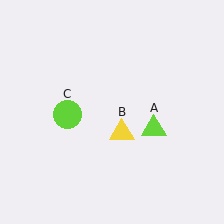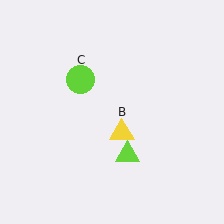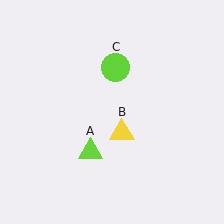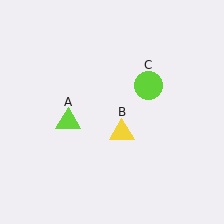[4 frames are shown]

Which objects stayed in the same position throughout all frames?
Yellow triangle (object B) remained stationary.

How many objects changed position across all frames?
2 objects changed position: lime triangle (object A), lime circle (object C).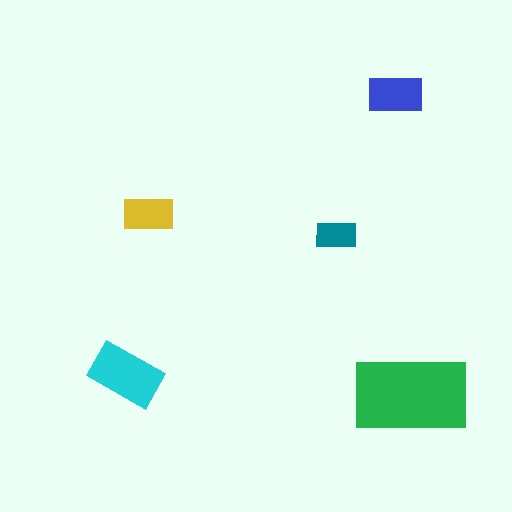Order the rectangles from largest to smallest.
the green one, the cyan one, the blue one, the yellow one, the teal one.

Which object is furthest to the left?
The cyan rectangle is leftmost.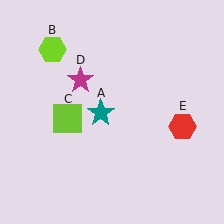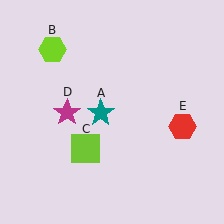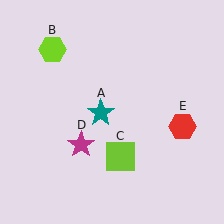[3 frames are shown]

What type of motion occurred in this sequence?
The lime square (object C), magenta star (object D) rotated counterclockwise around the center of the scene.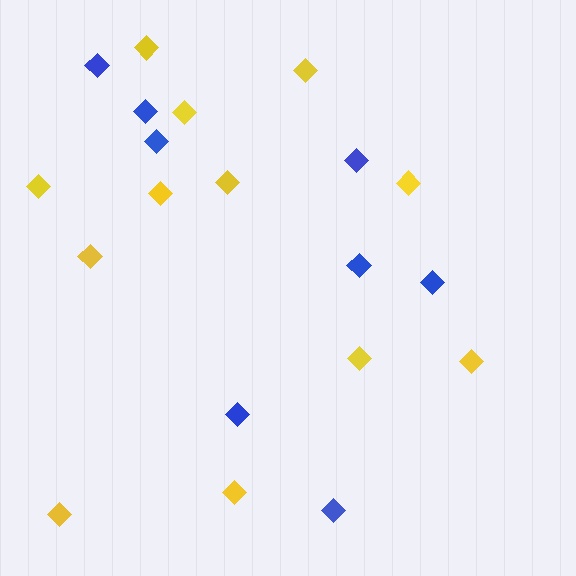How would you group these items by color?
There are 2 groups: one group of blue diamonds (8) and one group of yellow diamonds (12).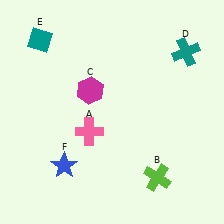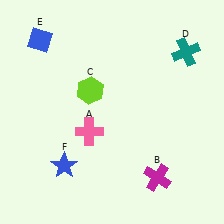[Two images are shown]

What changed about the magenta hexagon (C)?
In Image 1, C is magenta. In Image 2, it changed to lime.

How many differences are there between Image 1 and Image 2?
There are 3 differences between the two images.